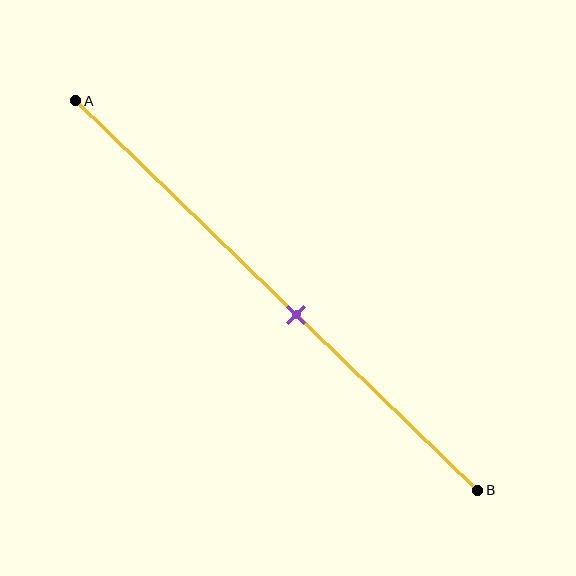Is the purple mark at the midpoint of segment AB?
No, the mark is at about 55% from A, not at the 50% midpoint.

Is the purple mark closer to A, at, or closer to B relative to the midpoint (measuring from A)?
The purple mark is closer to point B than the midpoint of segment AB.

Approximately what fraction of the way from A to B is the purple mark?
The purple mark is approximately 55% of the way from A to B.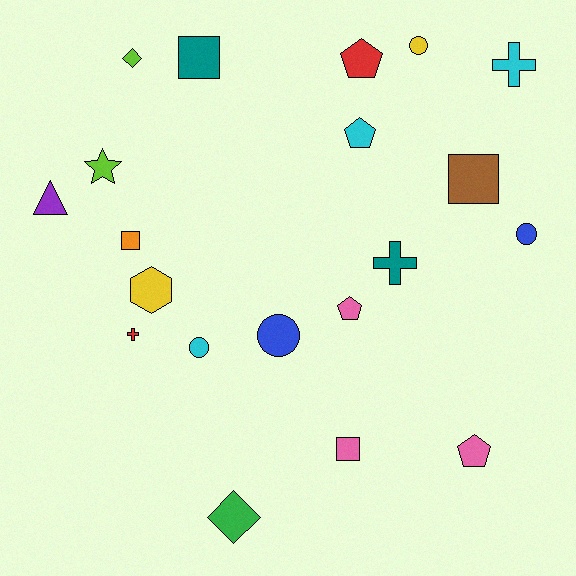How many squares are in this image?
There are 4 squares.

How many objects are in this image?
There are 20 objects.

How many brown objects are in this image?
There is 1 brown object.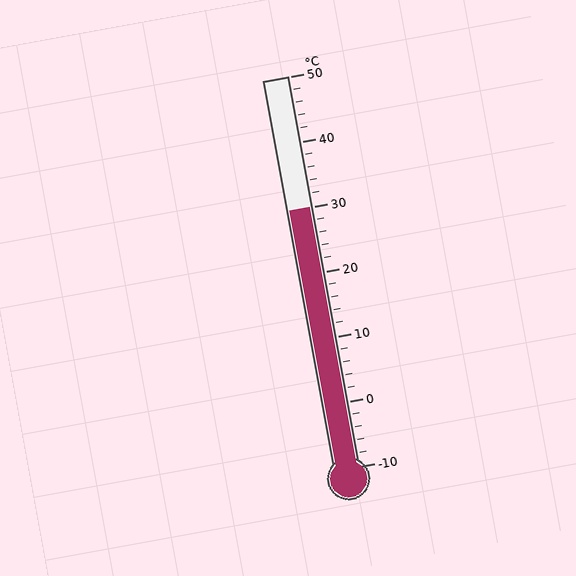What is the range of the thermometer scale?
The thermometer scale ranges from -10°C to 50°C.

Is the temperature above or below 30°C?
The temperature is at 30°C.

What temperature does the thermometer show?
The thermometer shows approximately 30°C.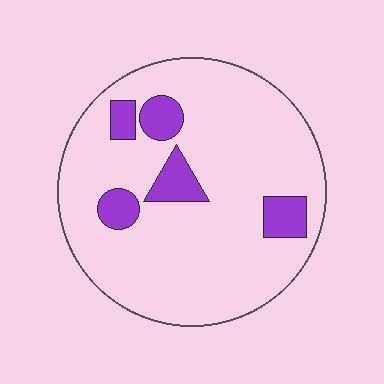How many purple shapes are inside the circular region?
5.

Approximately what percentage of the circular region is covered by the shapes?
Approximately 15%.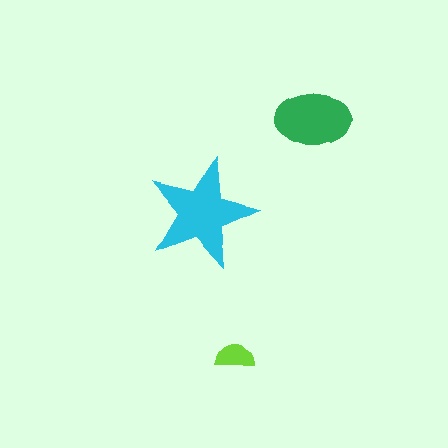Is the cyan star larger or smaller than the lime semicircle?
Larger.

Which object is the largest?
The cyan star.